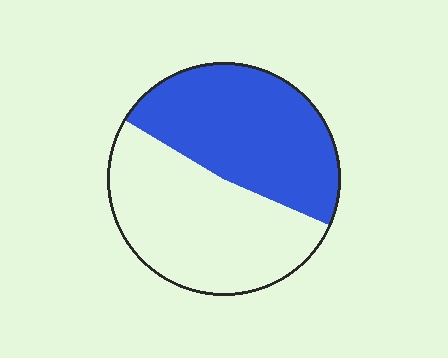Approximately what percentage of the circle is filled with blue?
Approximately 50%.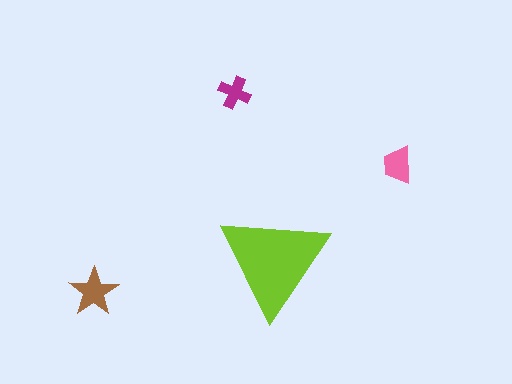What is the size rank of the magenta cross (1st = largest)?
4th.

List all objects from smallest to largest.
The magenta cross, the pink trapezoid, the brown star, the lime triangle.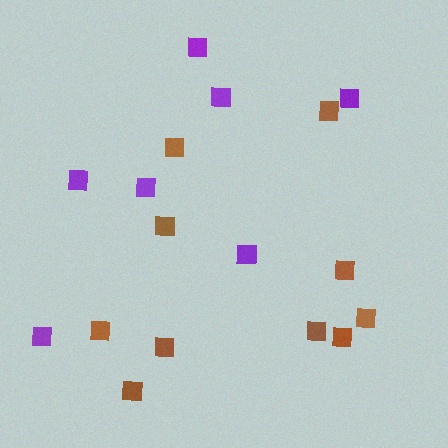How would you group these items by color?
There are 2 groups: one group of brown squares (10) and one group of purple squares (7).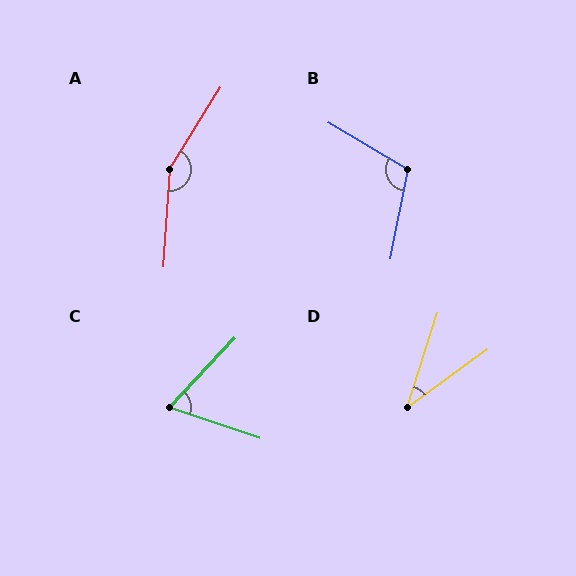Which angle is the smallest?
D, at approximately 36 degrees.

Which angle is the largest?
A, at approximately 152 degrees.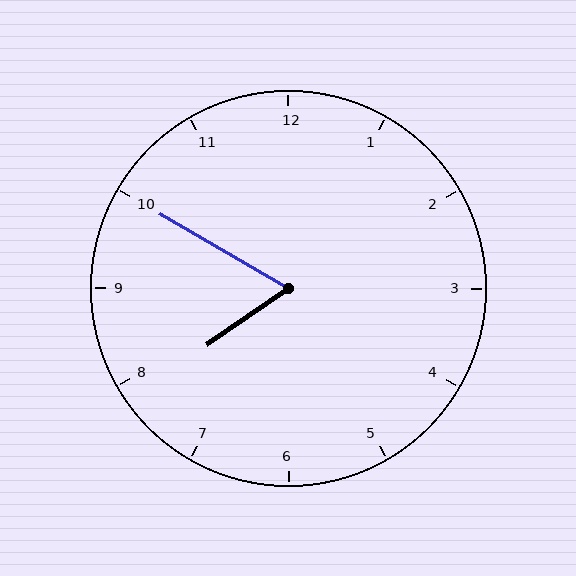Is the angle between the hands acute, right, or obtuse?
It is acute.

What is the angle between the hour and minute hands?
Approximately 65 degrees.